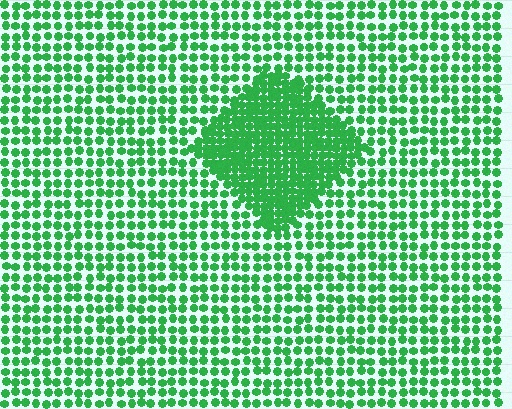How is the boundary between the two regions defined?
The boundary is defined by a change in element density (approximately 2.1x ratio). All elements are the same color, size, and shape.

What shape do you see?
I see a diamond.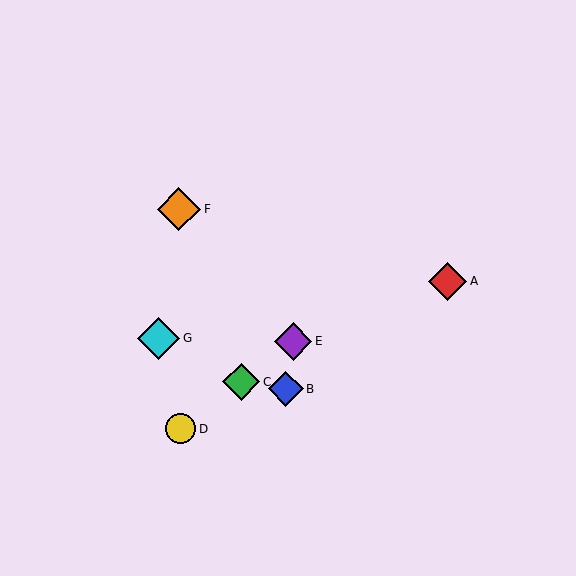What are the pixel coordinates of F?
Object F is at (179, 209).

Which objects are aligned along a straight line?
Objects C, D, E are aligned along a straight line.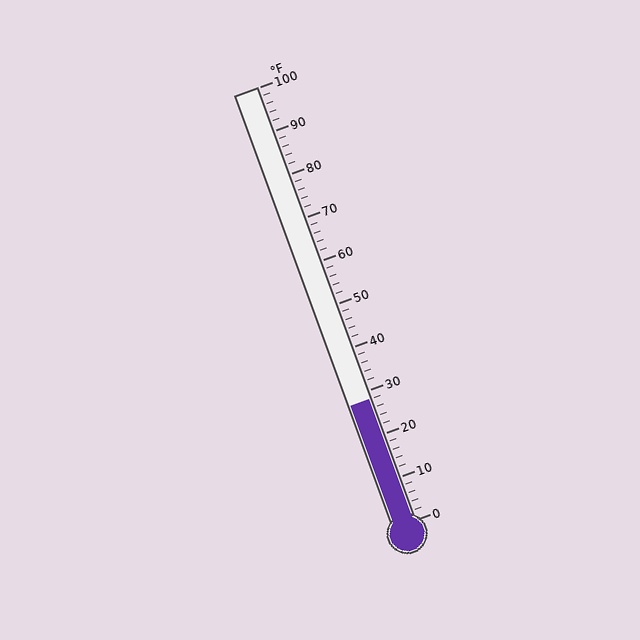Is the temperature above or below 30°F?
The temperature is below 30°F.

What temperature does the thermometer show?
The thermometer shows approximately 28°F.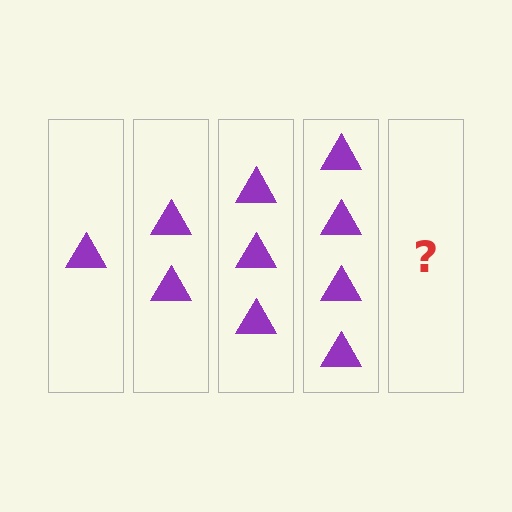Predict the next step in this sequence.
The next step is 5 triangles.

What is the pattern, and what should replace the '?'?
The pattern is that each step adds one more triangle. The '?' should be 5 triangles.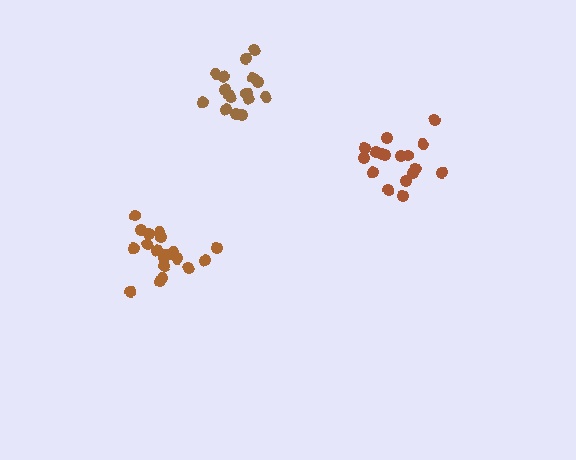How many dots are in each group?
Group 1: 17 dots, Group 2: 20 dots, Group 3: 17 dots (54 total).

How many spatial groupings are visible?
There are 3 spatial groupings.